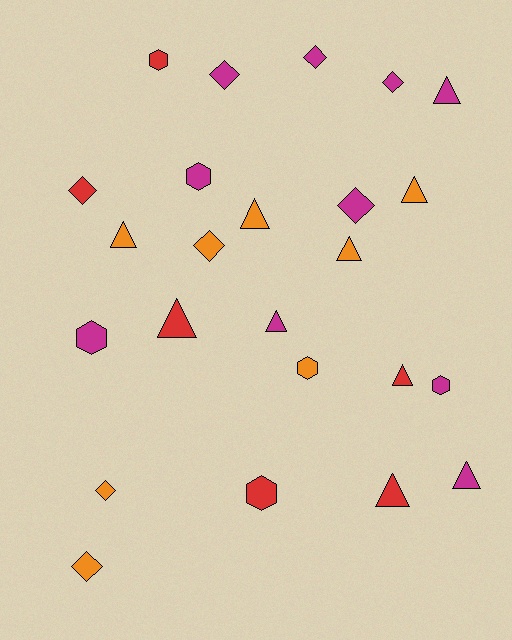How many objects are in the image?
There are 24 objects.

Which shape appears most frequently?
Triangle, with 10 objects.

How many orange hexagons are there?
There is 1 orange hexagon.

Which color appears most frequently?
Magenta, with 10 objects.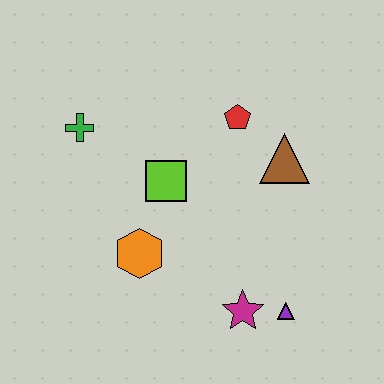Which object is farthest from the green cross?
The purple triangle is farthest from the green cross.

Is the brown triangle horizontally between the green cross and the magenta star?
No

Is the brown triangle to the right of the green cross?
Yes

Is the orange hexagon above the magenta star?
Yes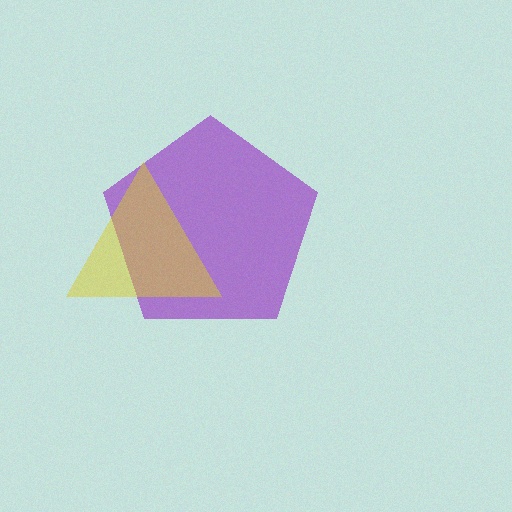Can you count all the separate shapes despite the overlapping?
Yes, there are 2 separate shapes.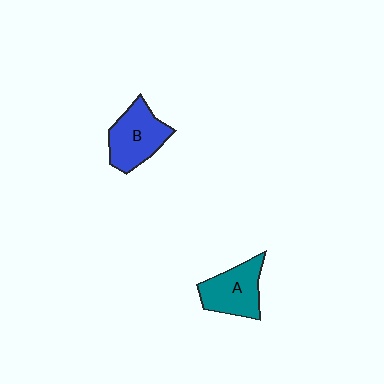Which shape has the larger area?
Shape B (blue).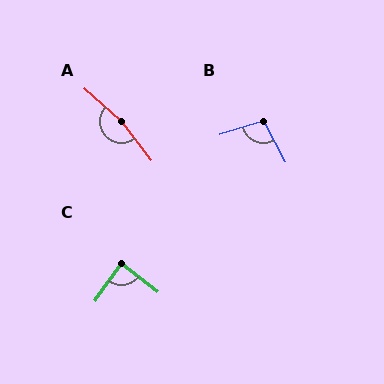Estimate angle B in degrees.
Approximately 101 degrees.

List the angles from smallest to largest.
C (87°), B (101°), A (169°).